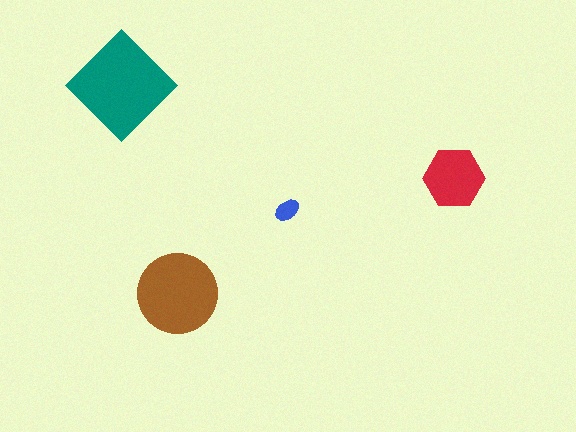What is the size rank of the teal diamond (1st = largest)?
1st.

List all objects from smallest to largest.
The blue ellipse, the red hexagon, the brown circle, the teal diamond.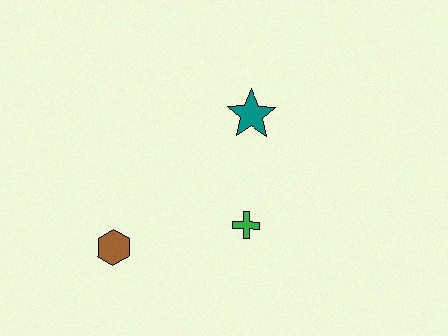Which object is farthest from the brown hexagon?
The teal star is farthest from the brown hexagon.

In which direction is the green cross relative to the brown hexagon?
The green cross is to the right of the brown hexagon.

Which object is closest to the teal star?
The green cross is closest to the teal star.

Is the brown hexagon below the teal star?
Yes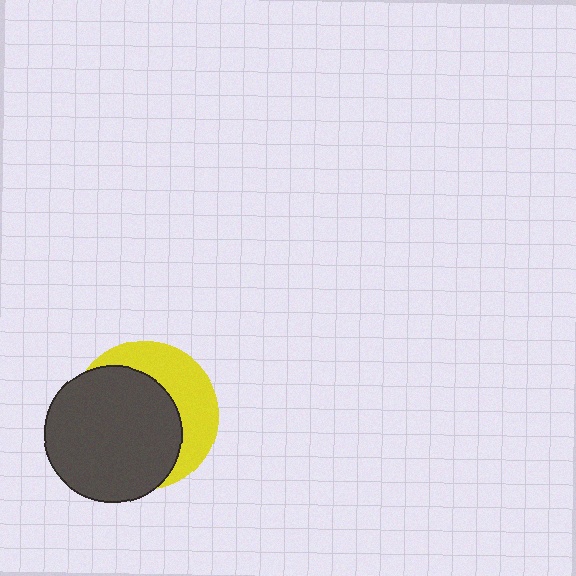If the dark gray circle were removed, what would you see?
You would see the complete yellow circle.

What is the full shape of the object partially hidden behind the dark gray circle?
The partially hidden object is a yellow circle.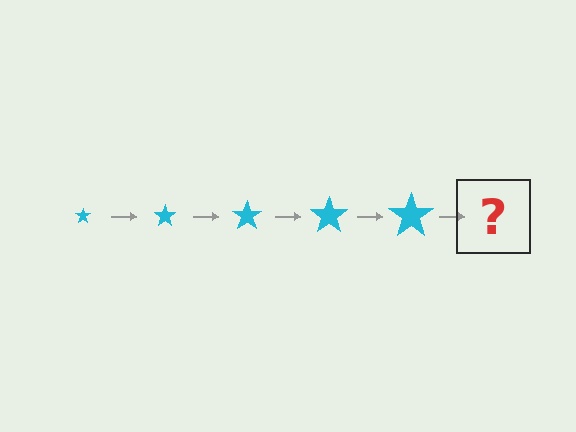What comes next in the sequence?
The next element should be a cyan star, larger than the previous one.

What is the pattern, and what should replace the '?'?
The pattern is that the star gets progressively larger each step. The '?' should be a cyan star, larger than the previous one.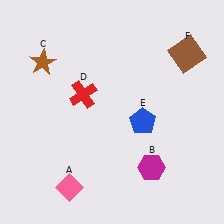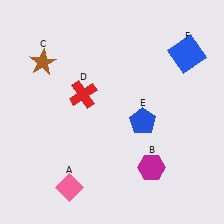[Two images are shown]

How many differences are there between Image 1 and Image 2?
There is 1 difference between the two images.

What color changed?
The square (F) changed from brown in Image 1 to blue in Image 2.